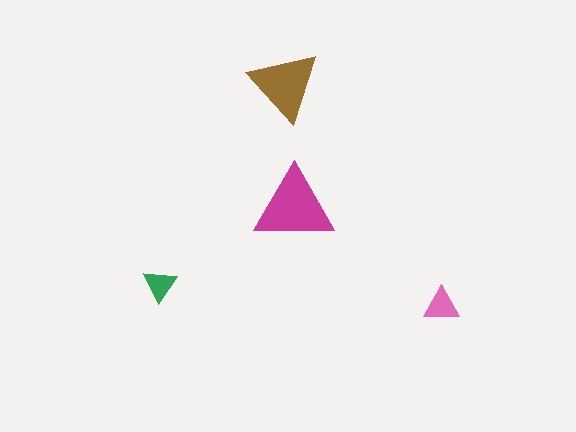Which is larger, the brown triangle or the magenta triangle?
The magenta one.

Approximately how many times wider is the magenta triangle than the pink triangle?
About 2 times wider.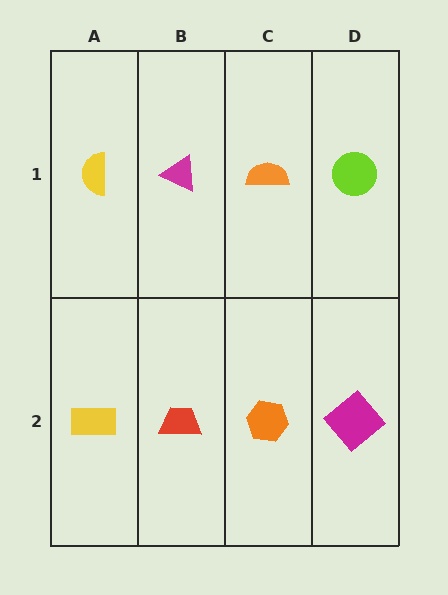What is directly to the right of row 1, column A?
A magenta triangle.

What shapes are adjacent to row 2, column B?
A magenta triangle (row 1, column B), a yellow rectangle (row 2, column A), an orange hexagon (row 2, column C).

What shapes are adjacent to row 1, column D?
A magenta diamond (row 2, column D), an orange semicircle (row 1, column C).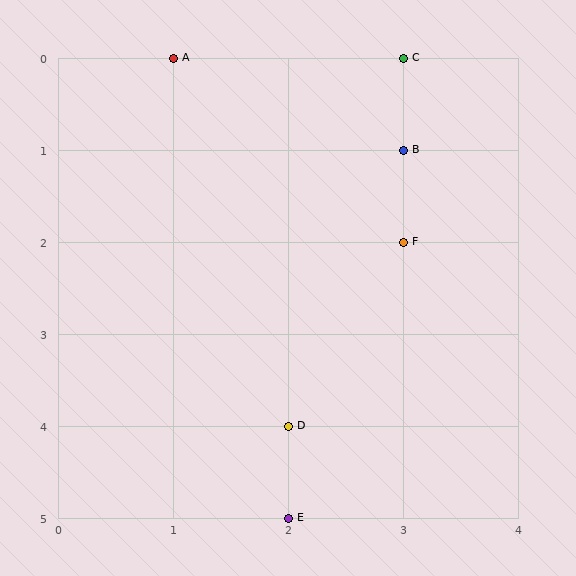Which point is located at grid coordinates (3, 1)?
Point B is at (3, 1).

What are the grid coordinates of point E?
Point E is at grid coordinates (2, 5).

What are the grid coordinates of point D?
Point D is at grid coordinates (2, 4).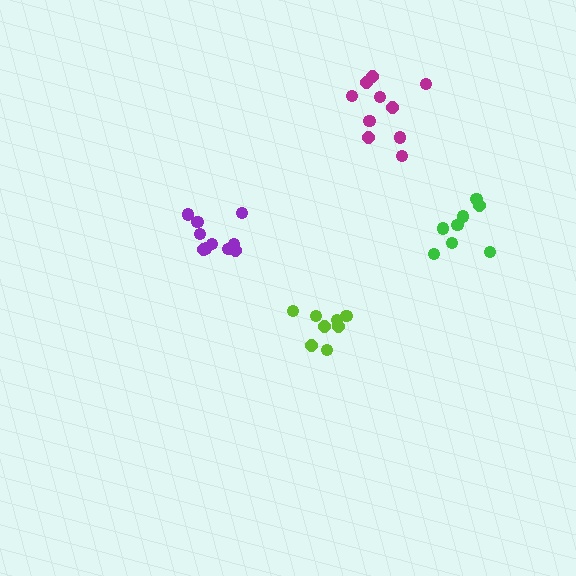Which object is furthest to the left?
The purple cluster is leftmost.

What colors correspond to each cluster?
The clusters are colored: purple, green, lime, magenta.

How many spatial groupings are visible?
There are 4 spatial groupings.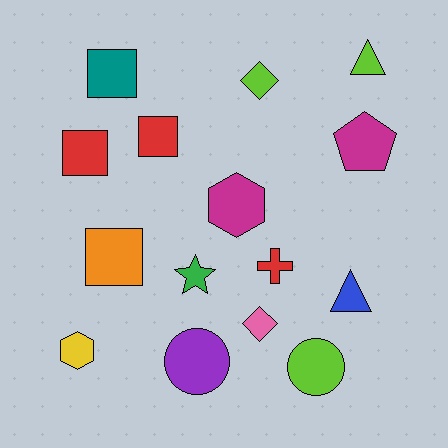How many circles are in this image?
There are 2 circles.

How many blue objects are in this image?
There is 1 blue object.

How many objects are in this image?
There are 15 objects.